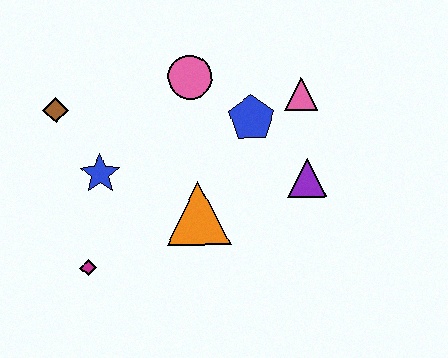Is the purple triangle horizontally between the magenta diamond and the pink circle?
No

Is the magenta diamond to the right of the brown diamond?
Yes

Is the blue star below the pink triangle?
Yes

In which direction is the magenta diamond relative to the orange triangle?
The magenta diamond is to the left of the orange triangle.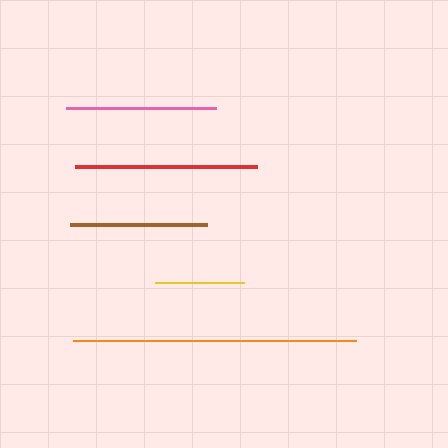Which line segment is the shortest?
The yellow line is the shortest at approximately 88 pixels.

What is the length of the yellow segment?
The yellow segment is approximately 88 pixels long.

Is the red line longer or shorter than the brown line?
The red line is longer than the brown line.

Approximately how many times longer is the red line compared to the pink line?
The red line is approximately 1.2 times the length of the pink line.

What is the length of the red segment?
The red segment is approximately 182 pixels long.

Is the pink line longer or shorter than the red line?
The red line is longer than the pink line.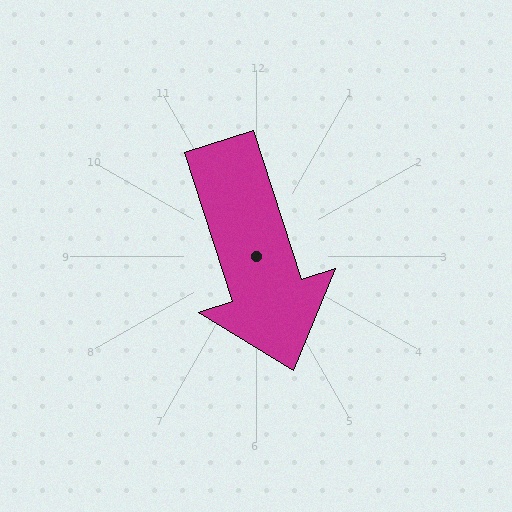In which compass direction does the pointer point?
South.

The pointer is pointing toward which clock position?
Roughly 5 o'clock.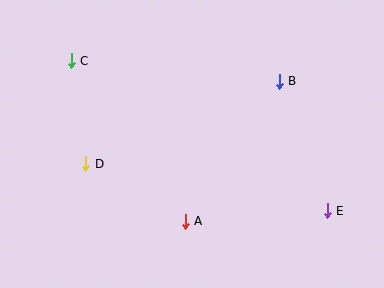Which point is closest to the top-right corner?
Point B is closest to the top-right corner.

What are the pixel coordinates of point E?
Point E is at (327, 211).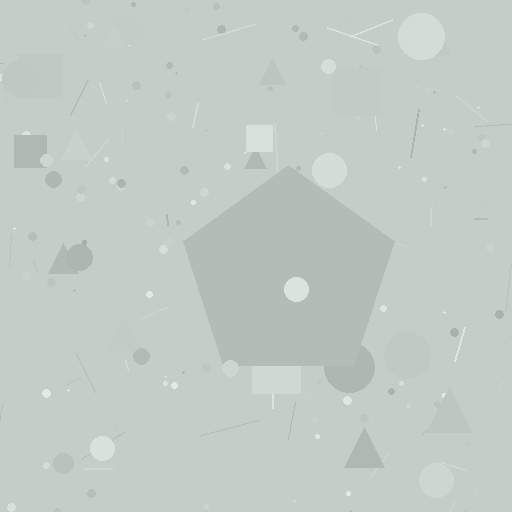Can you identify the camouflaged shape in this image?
The camouflaged shape is a pentagon.